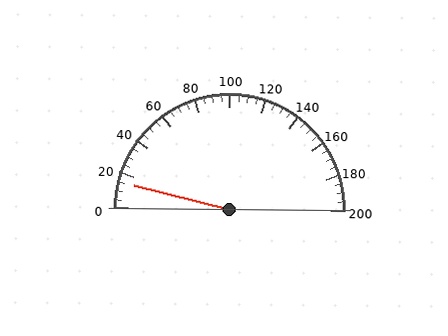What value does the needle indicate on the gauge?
The needle indicates approximately 15.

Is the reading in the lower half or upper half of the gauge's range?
The reading is in the lower half of the range (0 to 200).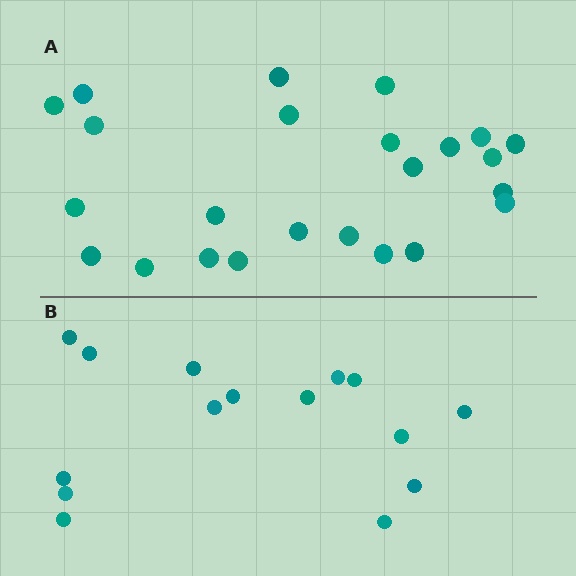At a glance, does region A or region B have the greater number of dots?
Region A (the top region) has more dots.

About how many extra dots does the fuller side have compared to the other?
Region A has roughly 8 or so more dots than region B.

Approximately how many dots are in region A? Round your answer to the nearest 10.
About 20 dots. (The exact count is 24, which rounds to 20.)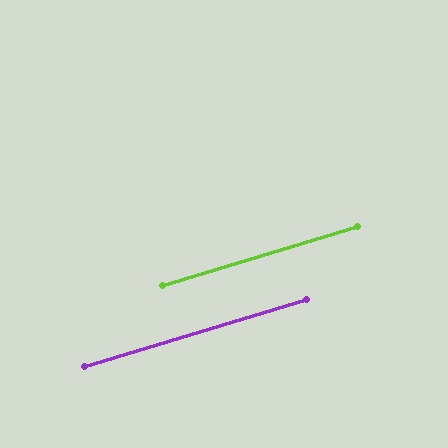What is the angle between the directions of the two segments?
Approximately 0 degrees.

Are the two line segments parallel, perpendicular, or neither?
Parallel — their directions differ by only 0.1°.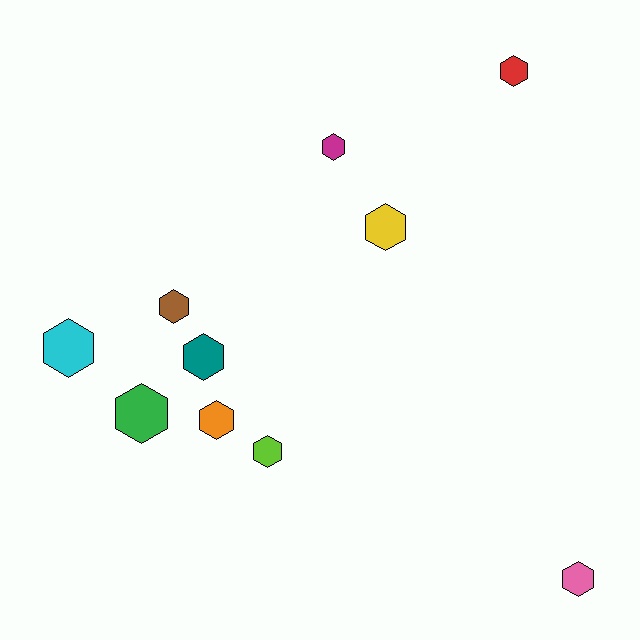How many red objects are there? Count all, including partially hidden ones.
There is 1 red object.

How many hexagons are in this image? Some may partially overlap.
There are 10 hexagons.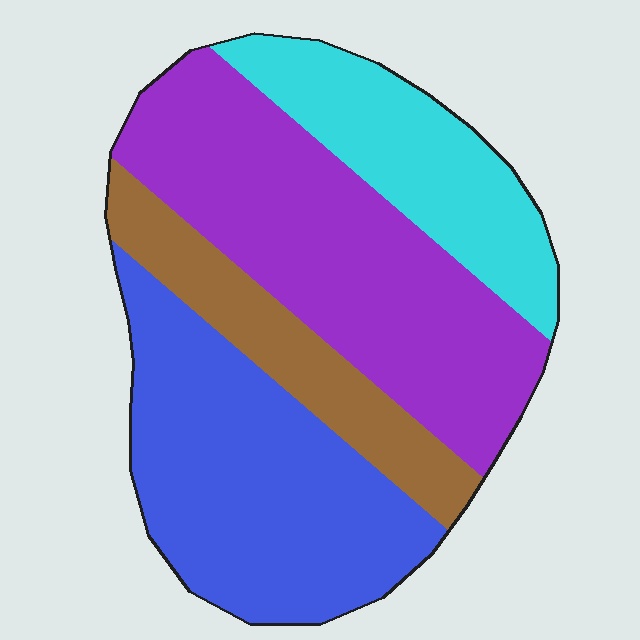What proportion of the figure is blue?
Blue covers about 30% of the figure.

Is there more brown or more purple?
Purple.